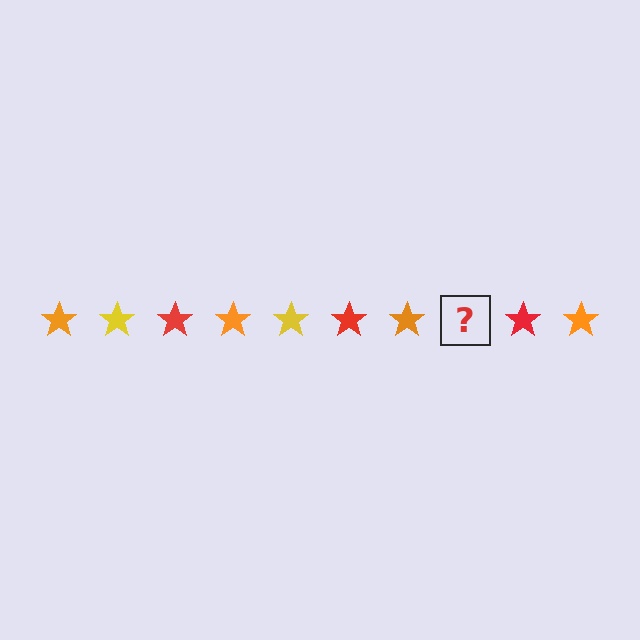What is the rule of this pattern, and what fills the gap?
The rule is that the pattern cycles through orange, yellow, red stars. The gap should be filled with a yellow star.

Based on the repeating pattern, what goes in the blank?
The blank should be a yellow star.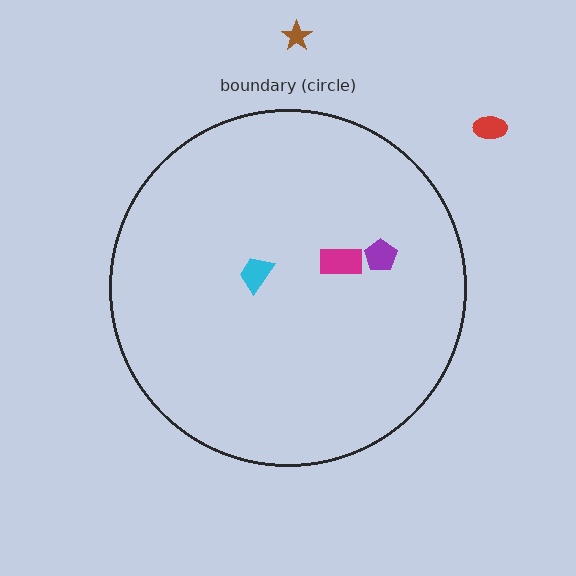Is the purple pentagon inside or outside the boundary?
Inside.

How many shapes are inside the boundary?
3 inside, 2 outside.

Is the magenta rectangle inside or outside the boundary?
Inside.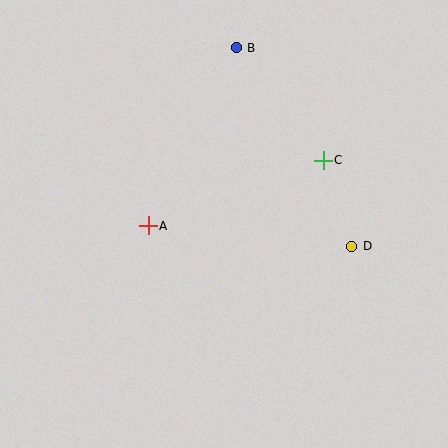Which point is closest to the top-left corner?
Point B is closest to the top-left corner.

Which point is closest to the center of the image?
Point A at (148, 226) is closest to the center.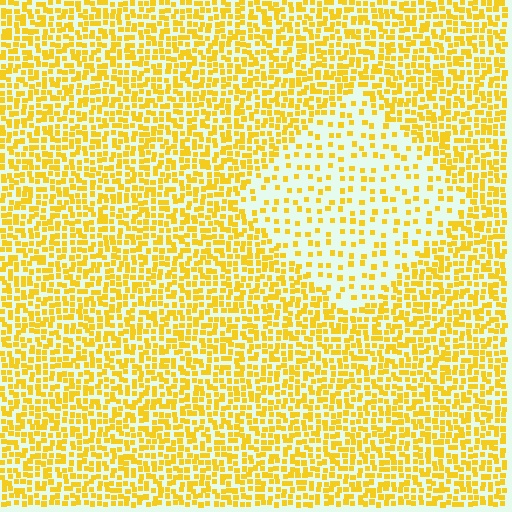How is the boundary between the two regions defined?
The boundary is defined by a change in element density (approximately 2.5x ratio). All elements are the same color, size, and shape.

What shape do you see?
I see a diamond.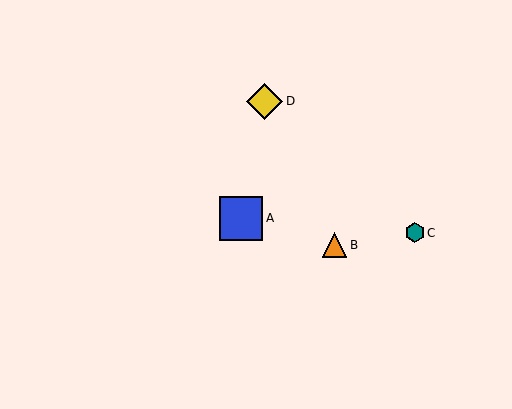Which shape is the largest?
The blue square (labeled A) is the largest.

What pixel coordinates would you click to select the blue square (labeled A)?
Click at (241, 218) to select the blue square A.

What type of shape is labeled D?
Shape D is a yellow diamond.